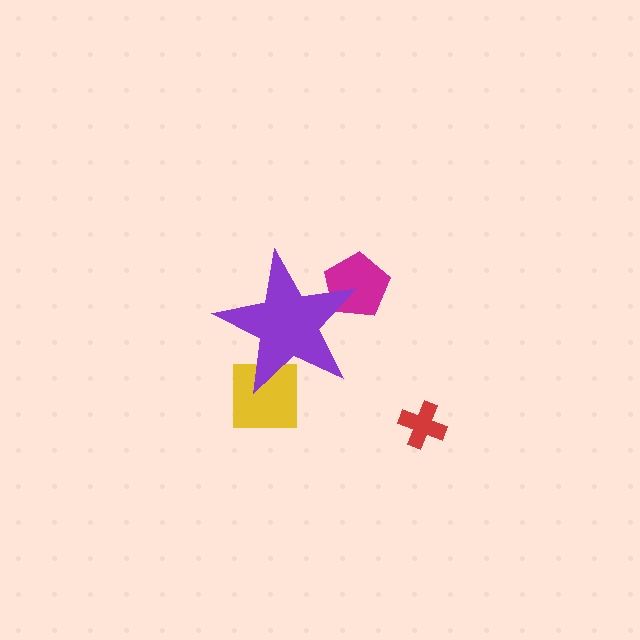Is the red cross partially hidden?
No, the red cross is fully visible.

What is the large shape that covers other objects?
A purple star.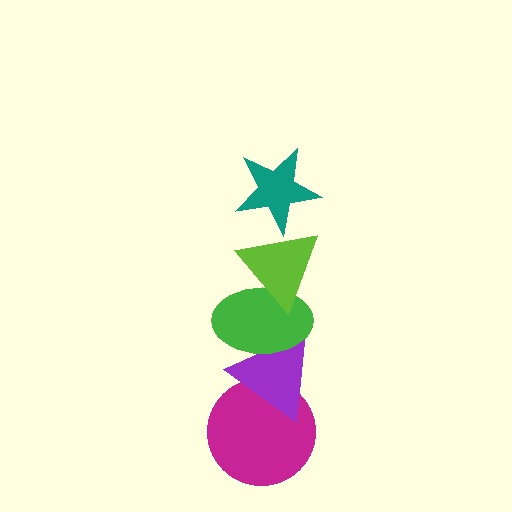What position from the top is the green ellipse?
The green ellipse is 3rd from the top.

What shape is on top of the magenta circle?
The purple triangle is on top of the magenta circle.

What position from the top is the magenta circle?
The magenta circle is 5th from the top.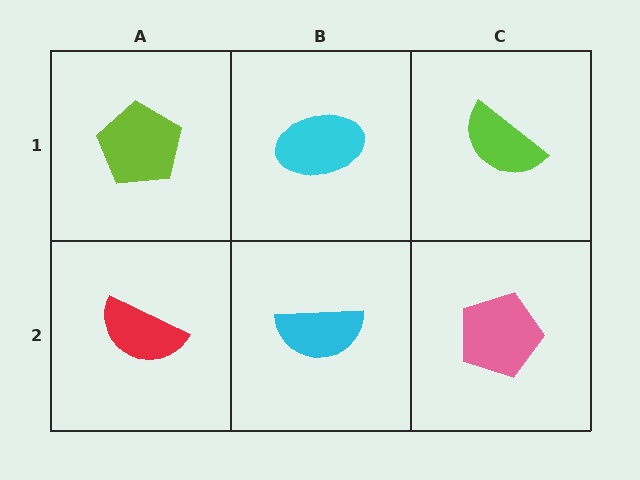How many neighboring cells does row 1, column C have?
2.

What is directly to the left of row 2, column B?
A red semicircle.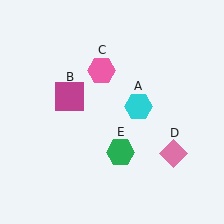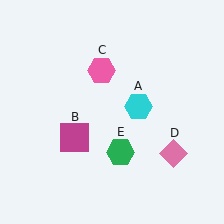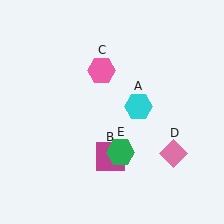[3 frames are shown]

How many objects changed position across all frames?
1 object changed position: magenta square (object B).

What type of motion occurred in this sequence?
The magenta square (object B) rotated counterclockwise around the center of the scene.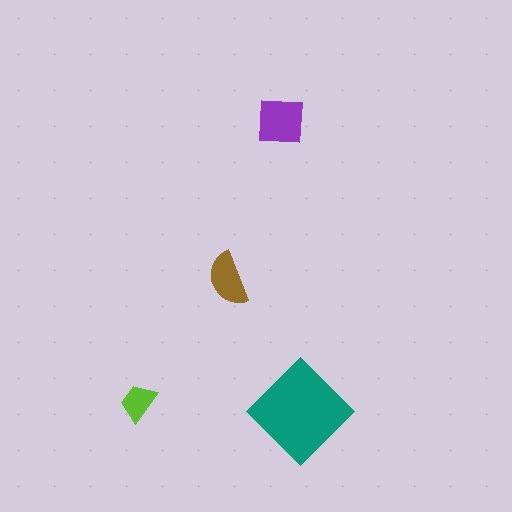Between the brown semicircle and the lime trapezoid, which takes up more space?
The brown semicircle.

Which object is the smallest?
The lime trapezoid.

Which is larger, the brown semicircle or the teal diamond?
The teal diamond.